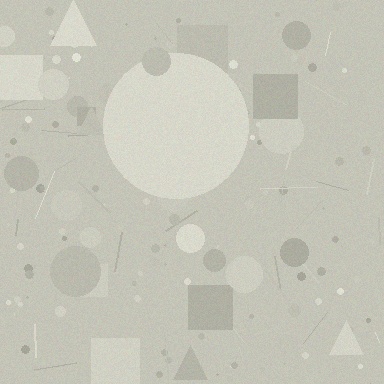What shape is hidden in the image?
A circle is hidden in the image.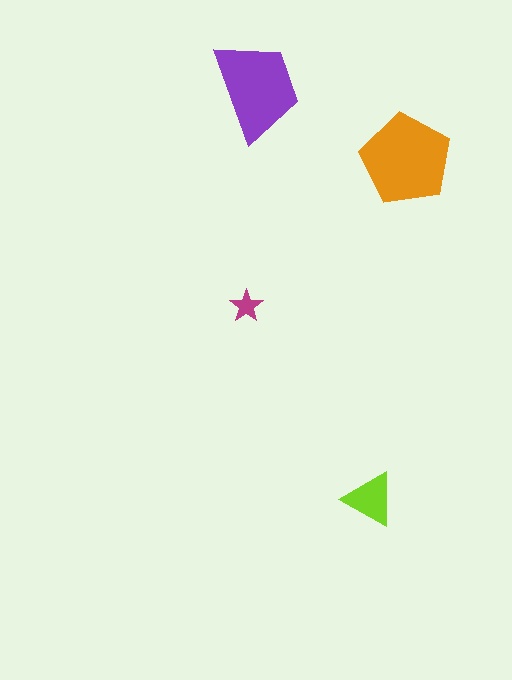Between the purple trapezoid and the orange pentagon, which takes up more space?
The orange pentagon.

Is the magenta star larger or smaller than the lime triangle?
Smaller.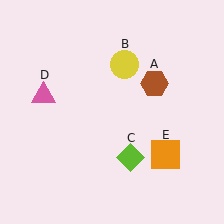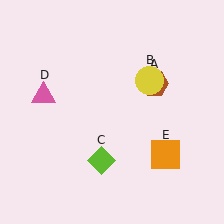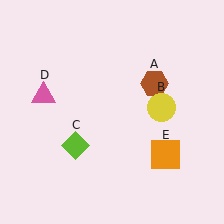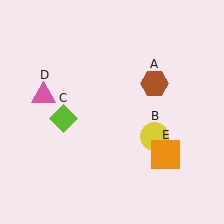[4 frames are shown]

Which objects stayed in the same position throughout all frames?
Brown hexagon (object A) and pink triangle (object D) and orange square (object E) remained stationary.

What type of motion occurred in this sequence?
The yellow circle (object B), lime diamond (object C) rotated clockwise around the center of the scene.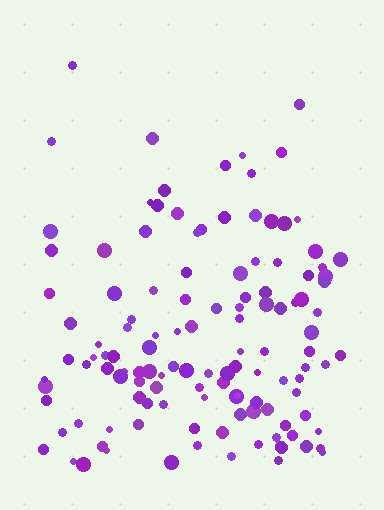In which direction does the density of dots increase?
From top to bottom, with the bottom side densest.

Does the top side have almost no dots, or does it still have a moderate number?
Still a moderate number, just noticeably fewer than the bottom.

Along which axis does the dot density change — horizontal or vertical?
Vertical.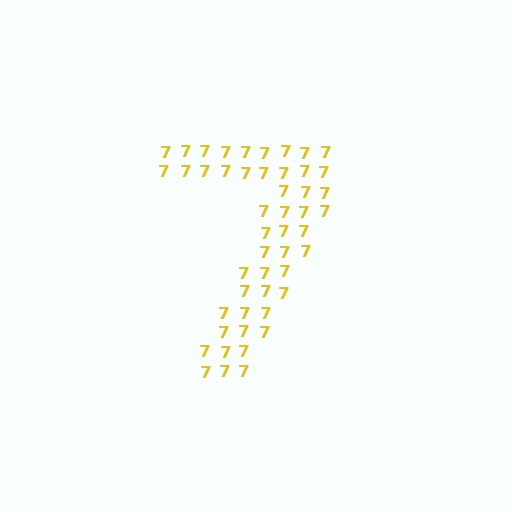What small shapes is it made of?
It is made of small digit 7's.